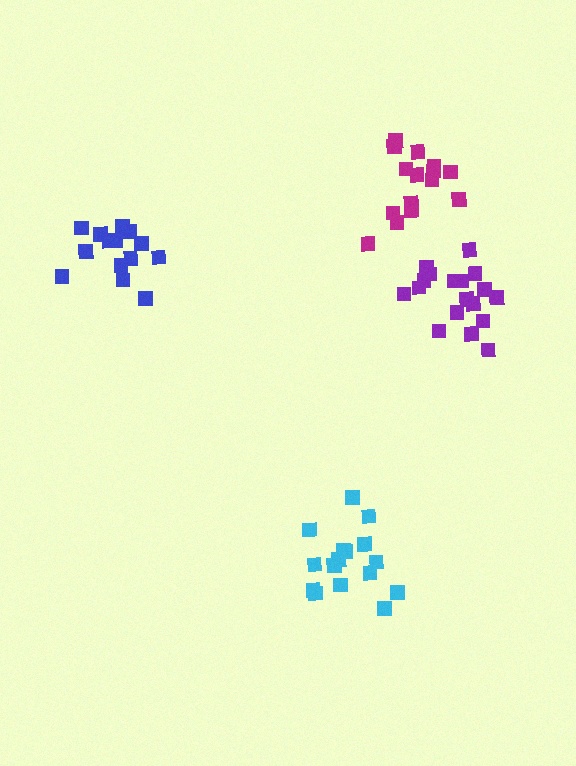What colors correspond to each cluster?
The clusters are colored: cyan, blue, magenta, purple.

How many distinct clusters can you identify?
There are 4 distinct clusters.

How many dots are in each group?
Group 1: 16 dots, Group 2: 14 dots, Group 3: 15 dots, Group 4: 18 dots (63 total).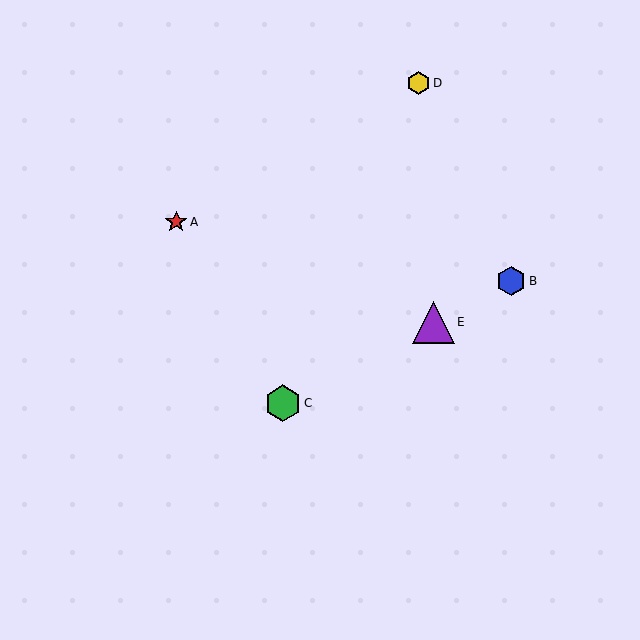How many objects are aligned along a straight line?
3 objects (B, C, E) are aligned along a straight line.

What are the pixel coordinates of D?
Object D is at (419, 83).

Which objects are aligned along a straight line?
Objects B, C, E are aligned along a straight line.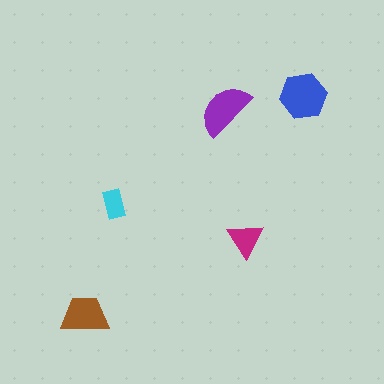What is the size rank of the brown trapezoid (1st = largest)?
3rd.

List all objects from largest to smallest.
The blue hexagon, the purple semicircle, the brown trapezoid, the magenta triangle, the cyan rectangle.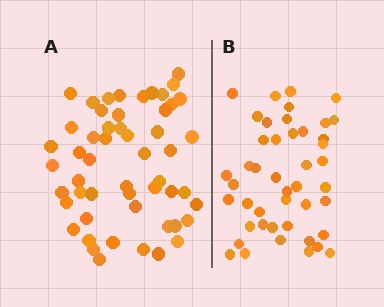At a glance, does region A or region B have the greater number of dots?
Region A (the left region) has more dots.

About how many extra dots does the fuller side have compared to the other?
Region A has roughly 8 or so more dots than region B.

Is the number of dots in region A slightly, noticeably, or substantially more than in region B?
Region A has only slightly more — the two regions are fairly close. The ratio is roughly 1.2 to 1.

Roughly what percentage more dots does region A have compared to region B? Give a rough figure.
About 20% more.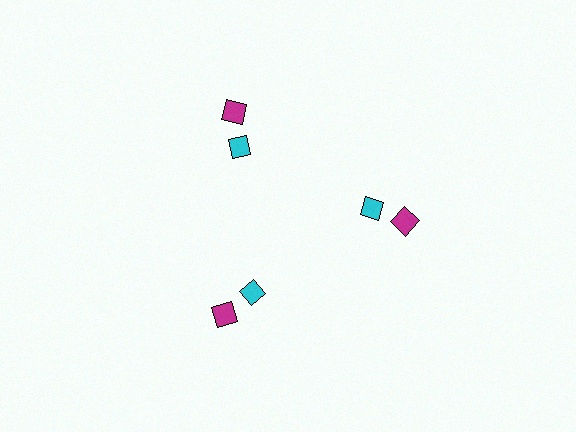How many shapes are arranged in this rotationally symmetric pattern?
There are 6 shapes, arranged in 3 groups of 2.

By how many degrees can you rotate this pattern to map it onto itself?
The pattern maps onto itself every 120 degrees of rotation.